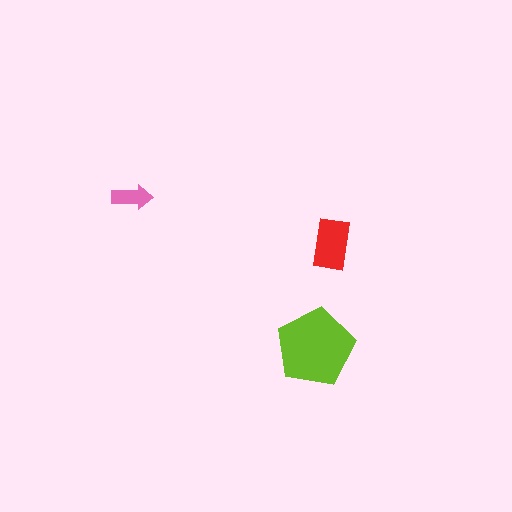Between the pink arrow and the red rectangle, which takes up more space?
The red rectangle.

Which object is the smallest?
The pink arrow.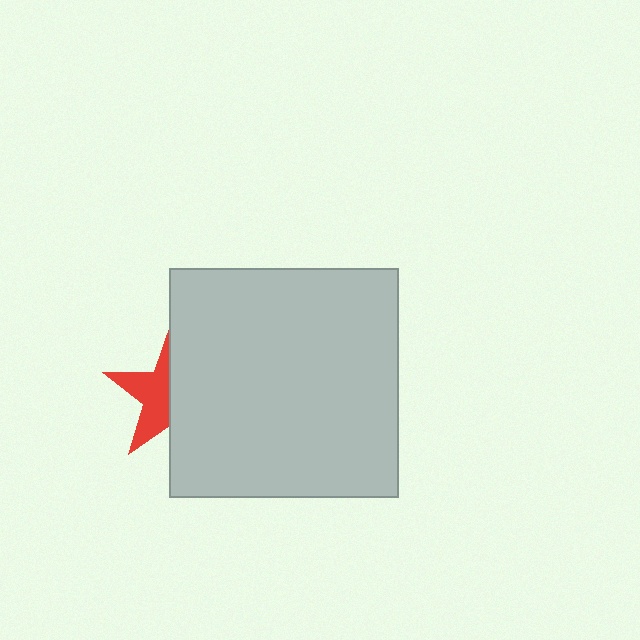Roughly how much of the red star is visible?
About half of it is visible (roughly 47%).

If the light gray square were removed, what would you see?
You would see the complete red star.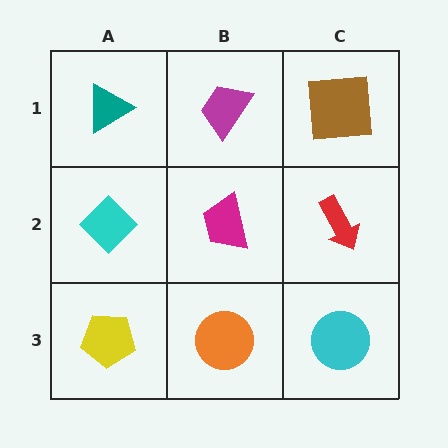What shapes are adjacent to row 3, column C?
A red arrow (row 2, column C), an orange circle (row 3, column B).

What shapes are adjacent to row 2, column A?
A teal triangle (row 1, column A), a yellow pentagon (row 3, column A), a magenta trapezoid (row 2, column B).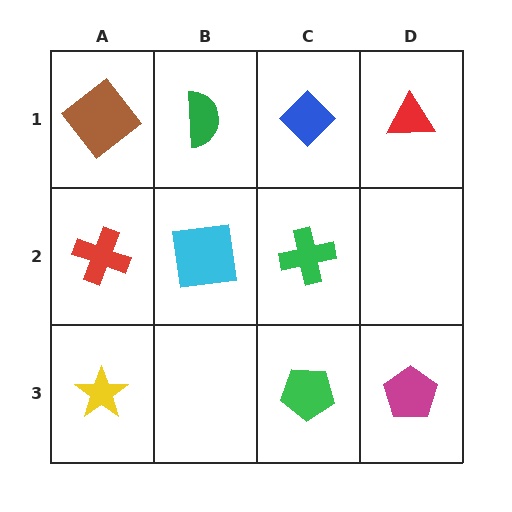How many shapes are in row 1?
4 shapes.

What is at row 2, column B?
A cyan square.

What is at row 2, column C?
A green cross.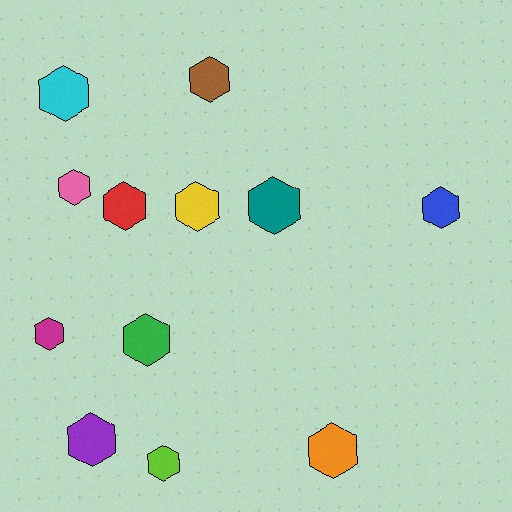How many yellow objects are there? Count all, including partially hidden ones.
There is 1 yellow object.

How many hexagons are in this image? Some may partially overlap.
There are 12 hexagons.